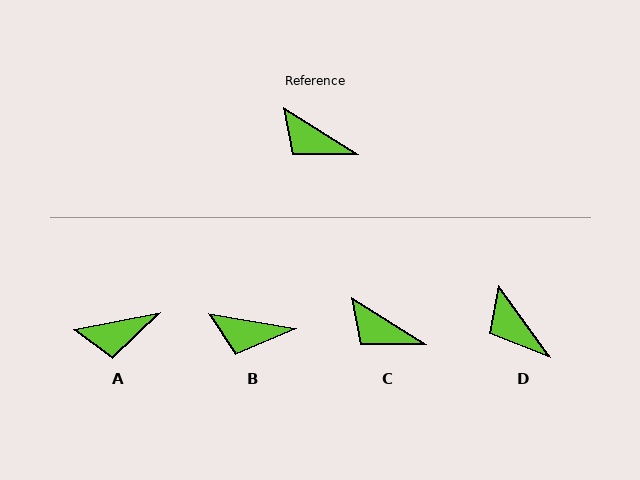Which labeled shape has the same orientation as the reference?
C.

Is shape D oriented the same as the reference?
No, it is off by about 22 degrees.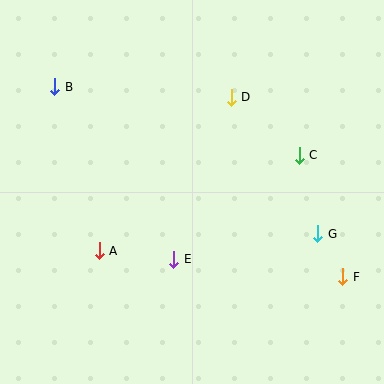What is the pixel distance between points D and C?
The distance between D and C is 90 pixels.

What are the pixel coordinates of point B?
Point B is at (55, 87).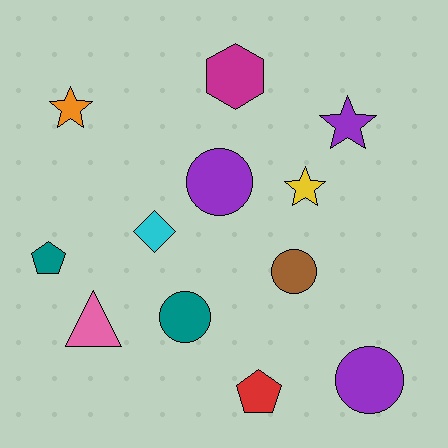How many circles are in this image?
There are 4 circles.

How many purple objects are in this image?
There are 3 purple objects.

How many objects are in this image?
There are 12 objects.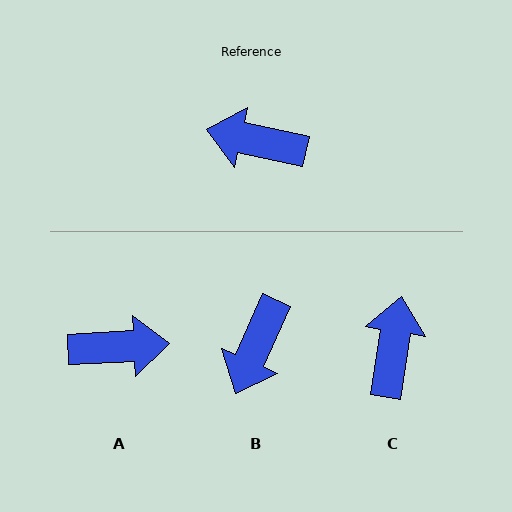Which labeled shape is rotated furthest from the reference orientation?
A, about 165 degrees away.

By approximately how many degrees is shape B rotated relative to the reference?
Approximately 78 degrees counter-clockwise.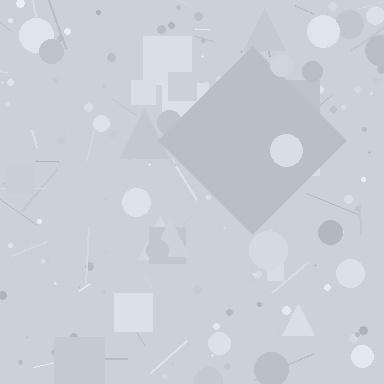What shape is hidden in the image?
A diamond is hidden in the image.